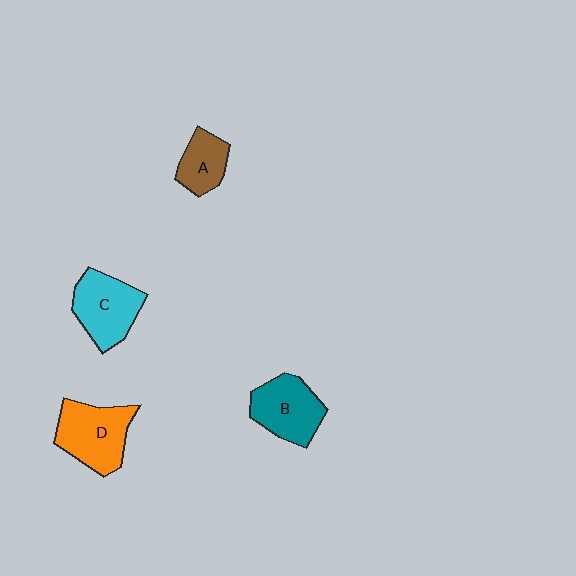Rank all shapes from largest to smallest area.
From largest to smallest: D (orange), C (cyan), B (teal), A (brown).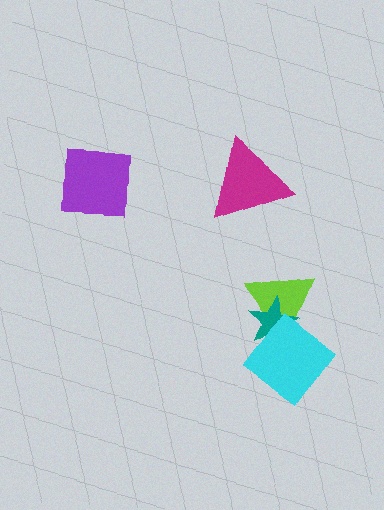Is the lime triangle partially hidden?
Yes, it is partially covered by another shape.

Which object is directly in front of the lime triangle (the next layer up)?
The teal star is directly in front of the lime triangle.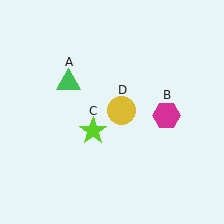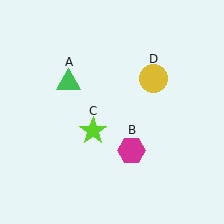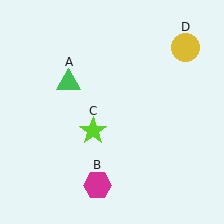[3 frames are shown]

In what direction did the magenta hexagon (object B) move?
The magenta hexagon (object B) moved down and to the left.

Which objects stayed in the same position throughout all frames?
Green triangle (object A) and lime star (object C) remained stationary.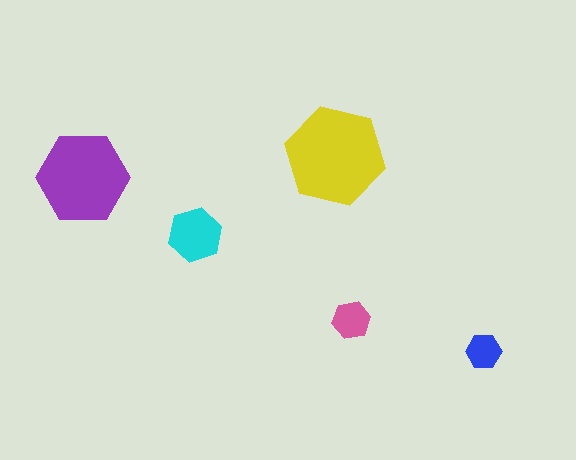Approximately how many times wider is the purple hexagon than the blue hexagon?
About 2.5 times wider.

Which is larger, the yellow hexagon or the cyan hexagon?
The yellow one.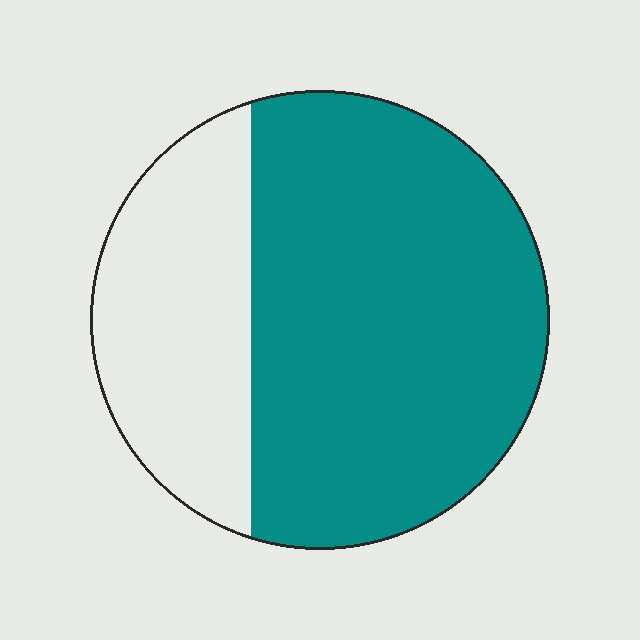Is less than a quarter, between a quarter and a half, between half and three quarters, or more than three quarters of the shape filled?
Between half and three quarters.